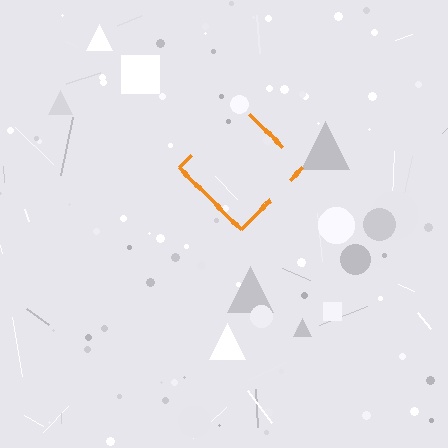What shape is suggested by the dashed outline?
The dashed outline suggests a diamond.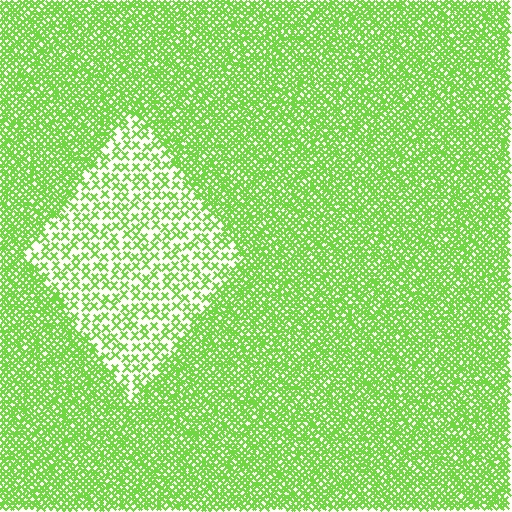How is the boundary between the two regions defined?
The boundary is defined by a change in element density (approximately 2.5x ratio). All elements are the same color, size, and shape.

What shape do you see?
I see a diamond.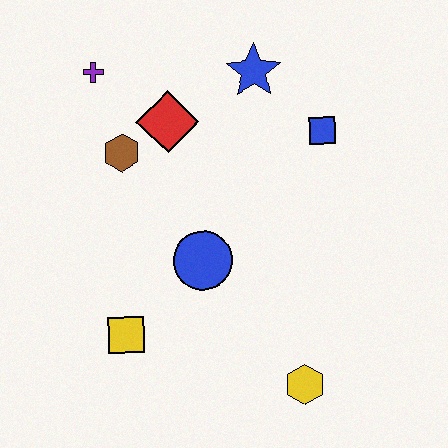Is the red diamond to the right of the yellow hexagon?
No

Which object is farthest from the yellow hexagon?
The purple cross is farthest from the yellow hexagon.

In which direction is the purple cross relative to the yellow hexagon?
The purple cross is above the yellow hexagon.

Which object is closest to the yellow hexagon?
The blue circle is closest to the yellow hexagon.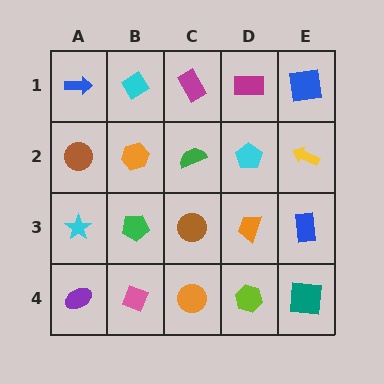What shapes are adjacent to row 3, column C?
A green semicircle (row 2, column C), an orange circle (row 4, column C), a green pentagon (row 3, column B), an orange trapezoid (row 3, column D).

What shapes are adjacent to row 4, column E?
A blue rectangle (row 3, column E), a lime hexagon (row 4, column D).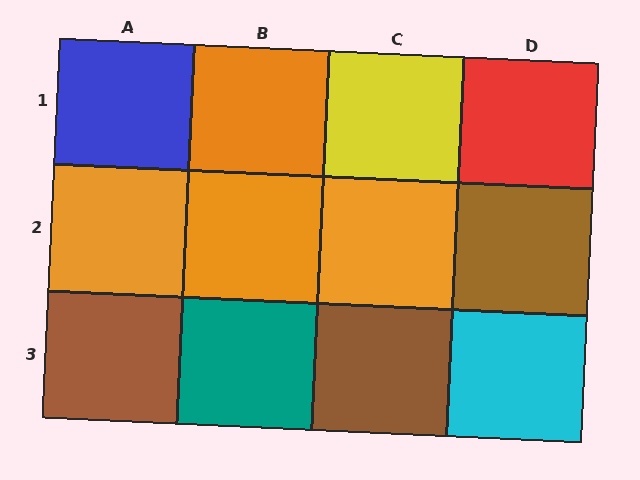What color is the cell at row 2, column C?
Orange.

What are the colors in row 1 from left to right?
Blue, orange, yellow, red.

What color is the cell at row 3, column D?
Cyan.